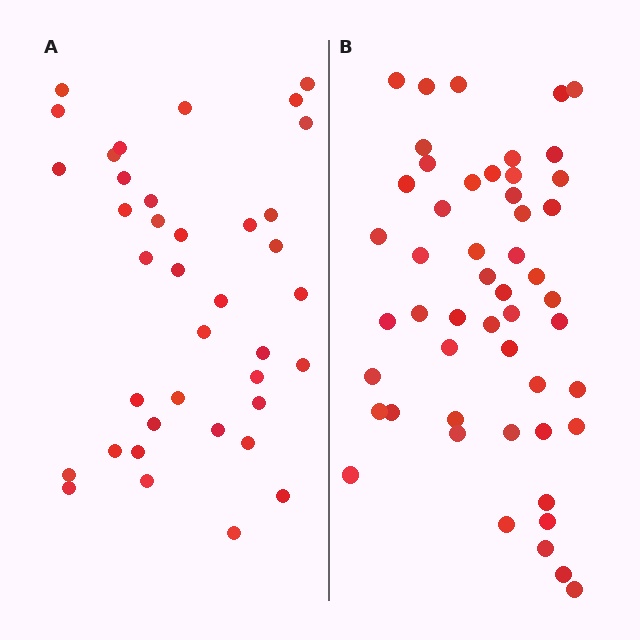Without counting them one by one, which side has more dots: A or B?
Region B (the right region) has more dots.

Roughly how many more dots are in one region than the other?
Region B has approximately 15 more dots than region A.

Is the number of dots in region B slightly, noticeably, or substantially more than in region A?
Region B has noticeably more, but not dramatically so. The ratio is roughly 1.3 to 1.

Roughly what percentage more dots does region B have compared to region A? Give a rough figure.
About 35% more.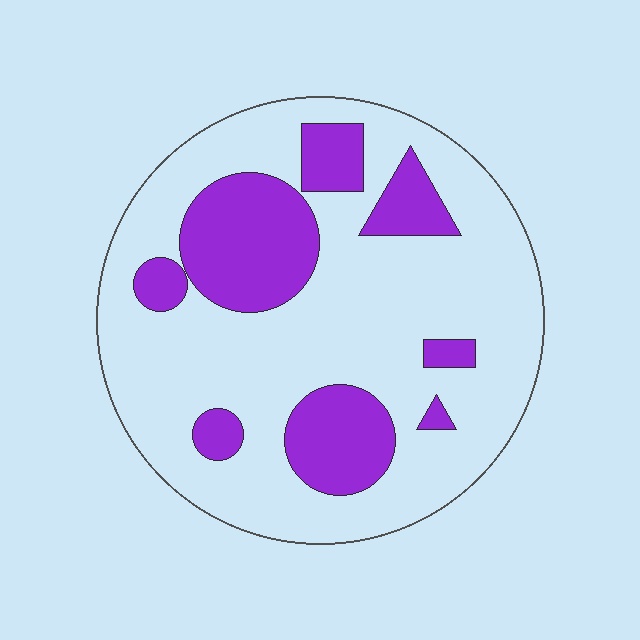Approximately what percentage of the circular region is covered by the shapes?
Approximately 25%.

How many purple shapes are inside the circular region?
8.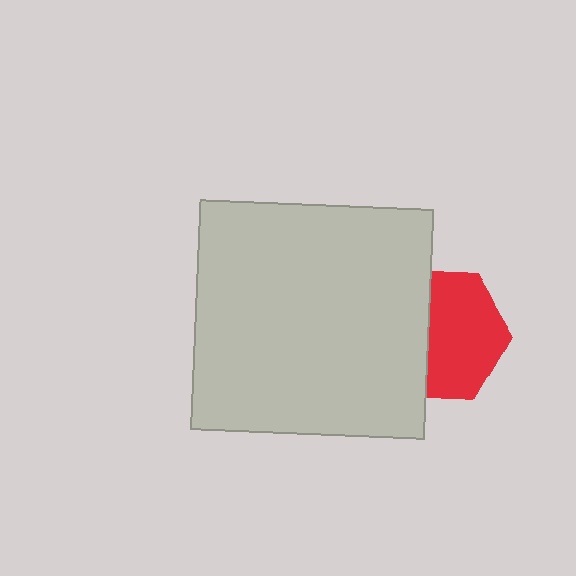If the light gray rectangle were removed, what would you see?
You would see the complete red hexagon.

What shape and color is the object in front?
The object in front is a light gray rectangle.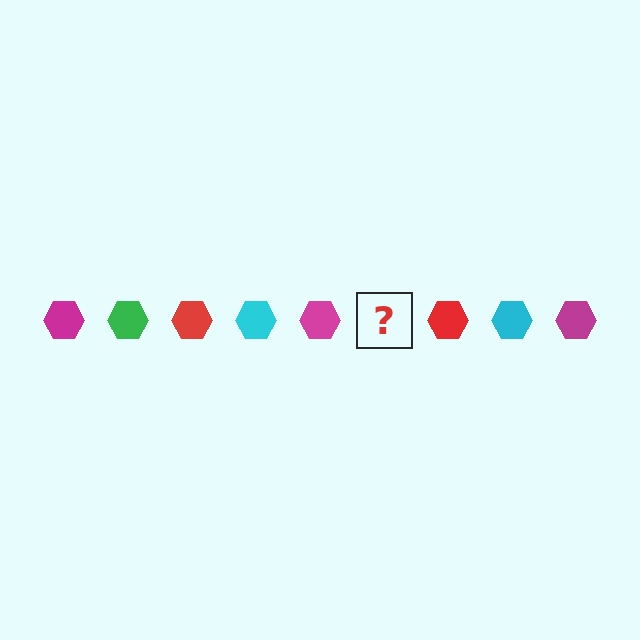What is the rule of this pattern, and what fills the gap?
The rule is that the pattern cycles through magenta, green, red, cyan hexagons. The gap should be filled with a green hexagon.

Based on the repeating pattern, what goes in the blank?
The blank should be a green hexagon.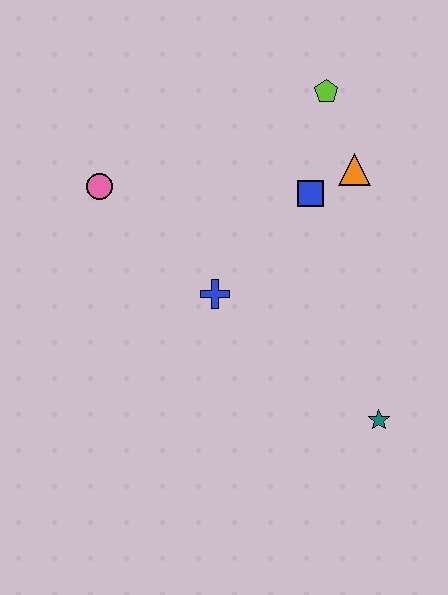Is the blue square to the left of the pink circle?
No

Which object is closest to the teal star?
The blue cross is closest to the teal star.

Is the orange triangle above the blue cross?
Yes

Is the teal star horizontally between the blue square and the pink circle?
No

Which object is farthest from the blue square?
The teal star is farthest from the blue square.